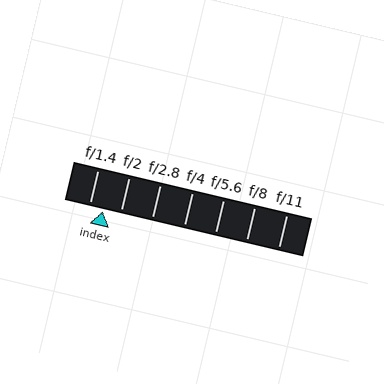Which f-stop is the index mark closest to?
The index mark is closest to f/1.4.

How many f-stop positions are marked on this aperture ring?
There are 7 f-stop positions marked.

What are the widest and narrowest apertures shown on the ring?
The widest aperture shown is f/1.4 and the narrowest is f/11.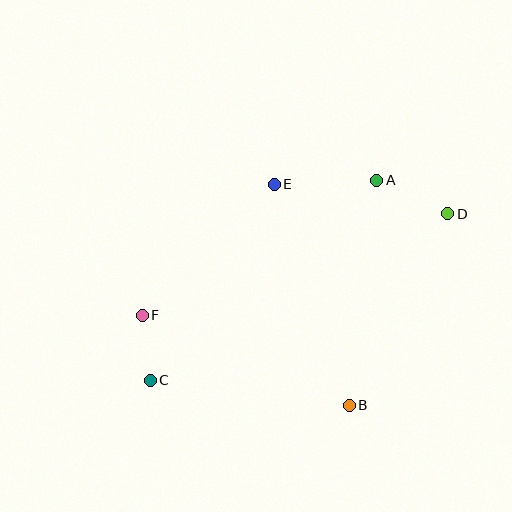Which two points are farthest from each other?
Points C and D are farthest from each other.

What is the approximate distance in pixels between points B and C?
The distance between B and C is approximately 201 pixels.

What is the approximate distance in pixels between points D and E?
The distance between D and E is approximately 176 pixels.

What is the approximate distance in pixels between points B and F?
The distance between B and F is approximately 226 pixels.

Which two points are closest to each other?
Points C and F are closest to each other.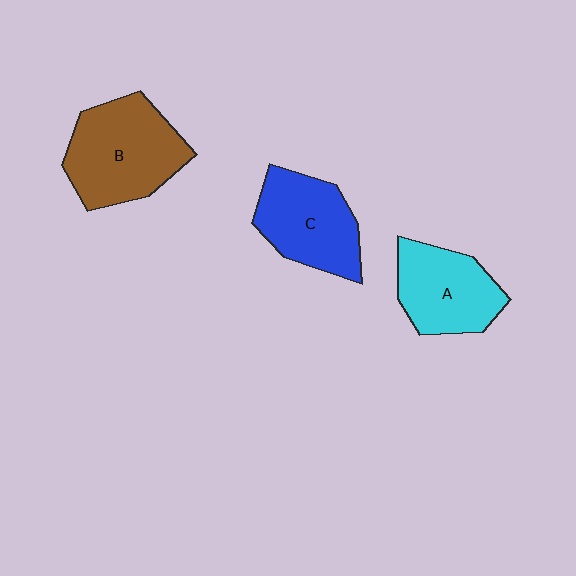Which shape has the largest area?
Shape B (brown).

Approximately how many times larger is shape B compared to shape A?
Approximately 1.3 times.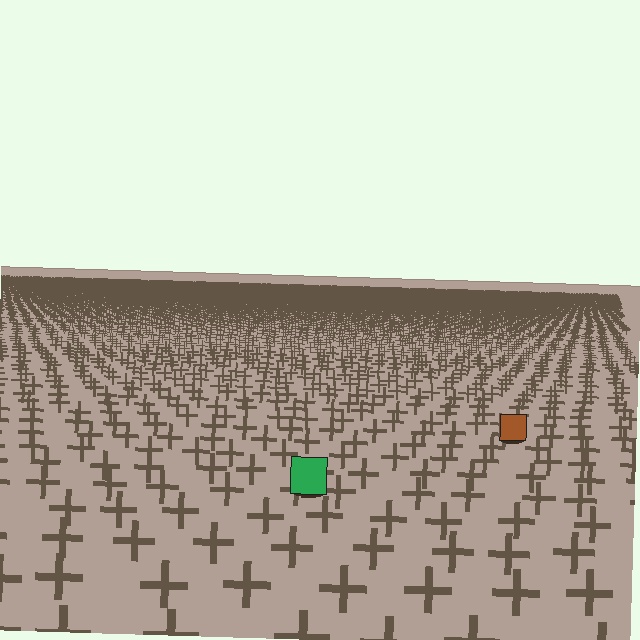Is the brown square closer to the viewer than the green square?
No. The green square is closer — you can tell from the texture gradient: the ground texture is coarser near it.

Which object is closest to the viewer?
The green square is closest. The texture marks near it are larger and more spread out.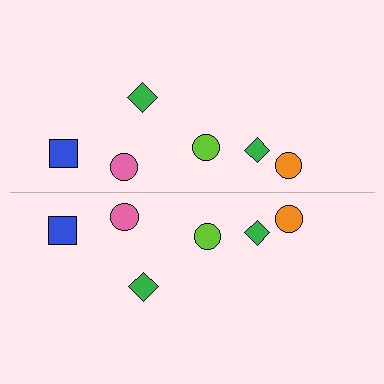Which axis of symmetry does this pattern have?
The pattern has a horizontal axis of symmetry running through the center of the image.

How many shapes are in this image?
There are 12 shapes in this image.